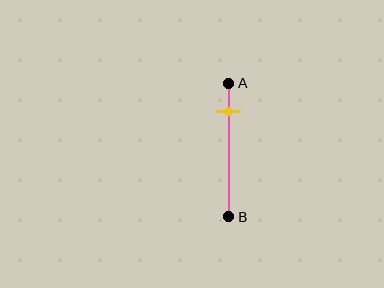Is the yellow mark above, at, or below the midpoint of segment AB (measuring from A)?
The yellow mark is above the midpoint of segment AB.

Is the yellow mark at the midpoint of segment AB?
No, the mark is at about 20% from A, not at the 50% midpoint.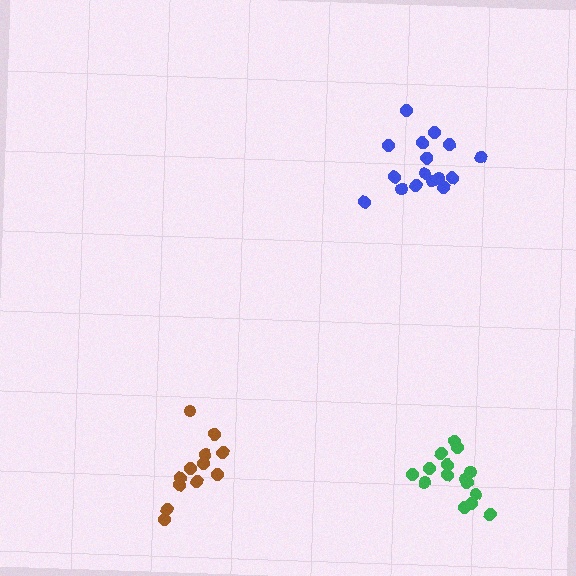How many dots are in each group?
Group 1: 16 dots, Group 2: 15 dots, Group 3: 12 dots (43 total).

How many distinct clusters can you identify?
There are 3 distinct clusters.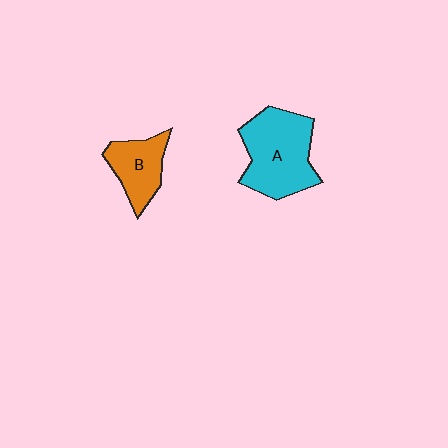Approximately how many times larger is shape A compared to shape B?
Approximately 1.8 times.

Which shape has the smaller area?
Shape B (orange).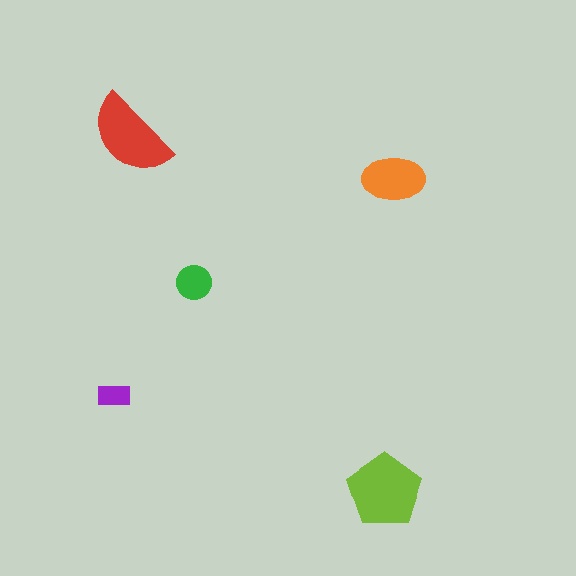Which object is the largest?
The lime pentagon.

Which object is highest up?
The red semicircle is topmost.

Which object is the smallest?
The purple rectangle.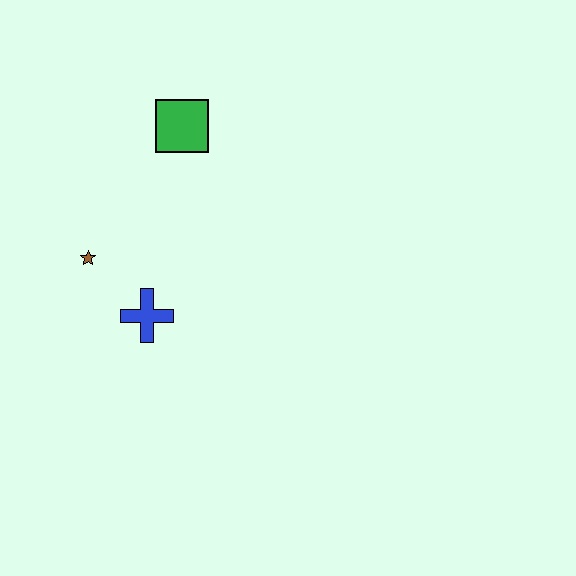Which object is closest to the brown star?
The blue cross is closest to the brown star.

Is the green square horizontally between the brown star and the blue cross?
No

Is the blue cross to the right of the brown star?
Yes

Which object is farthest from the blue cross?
The green square is farthest from the blue cross.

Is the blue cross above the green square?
No